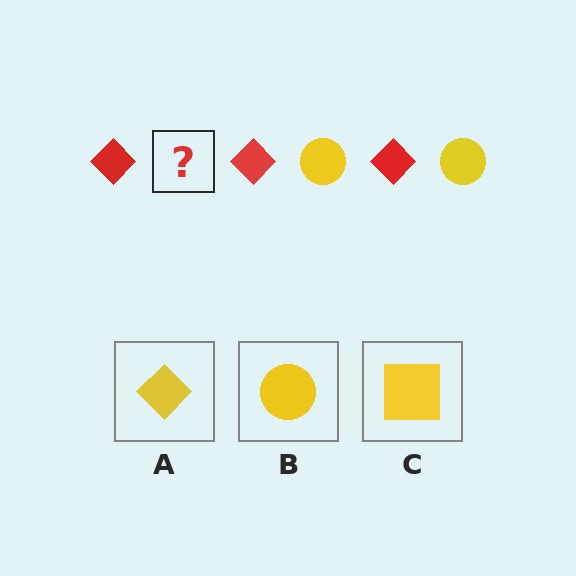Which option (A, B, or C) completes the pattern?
B.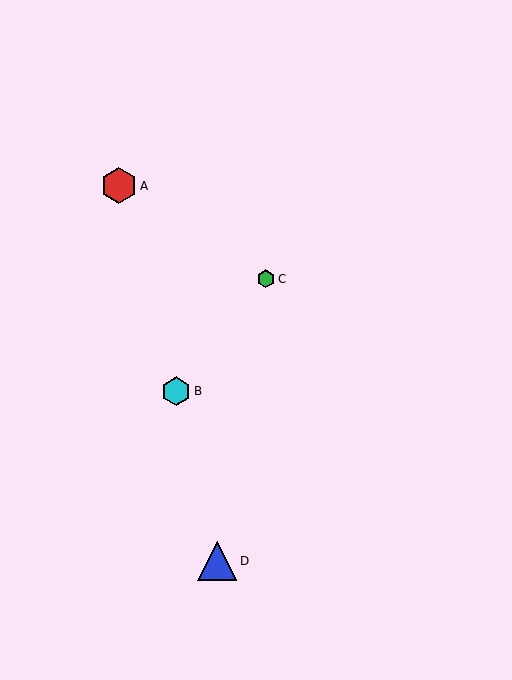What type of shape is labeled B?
Shape B is a cyan hexagon.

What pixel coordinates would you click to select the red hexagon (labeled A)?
Click at (119, 186) to select the red hexagon A.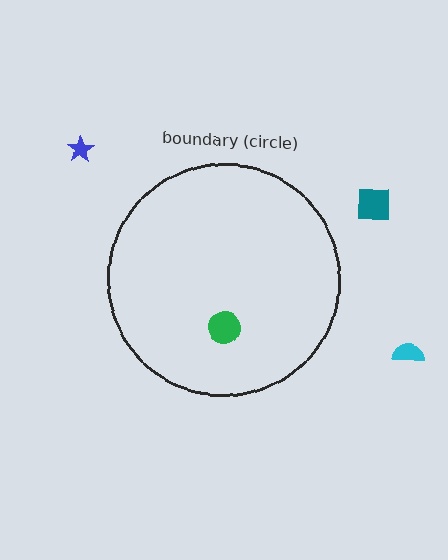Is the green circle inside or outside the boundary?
Inside.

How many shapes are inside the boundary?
1 inside, 3 outside.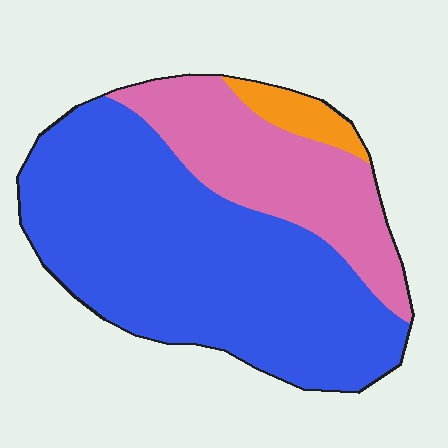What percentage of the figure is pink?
Pink takes up about one quarter (1/4) of the figure.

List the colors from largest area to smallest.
From largest to smallest: blue, pink, orange.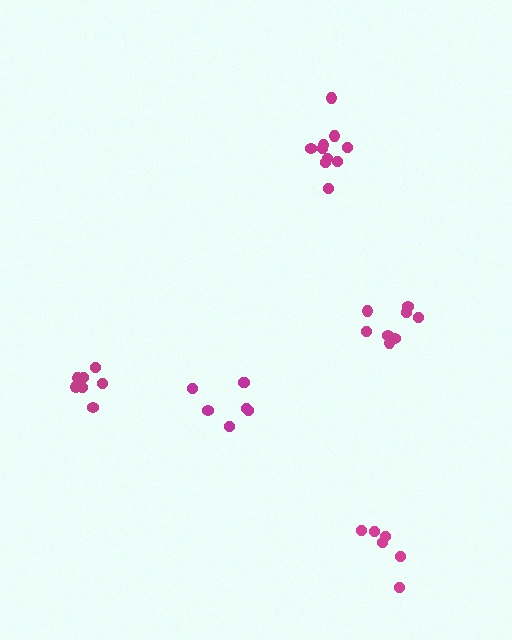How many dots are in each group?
Group 1: 10 dots, Group 2: 7 dots, Group 3: 8 dots, Group 4: 7 dots, Group 5: 6 dots (38 total).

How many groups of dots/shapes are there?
There are 5 groups.